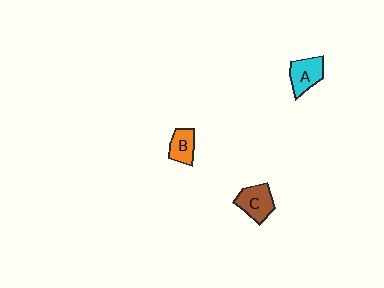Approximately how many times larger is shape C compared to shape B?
Approximately 1.3 times.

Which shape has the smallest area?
Shape B (orange).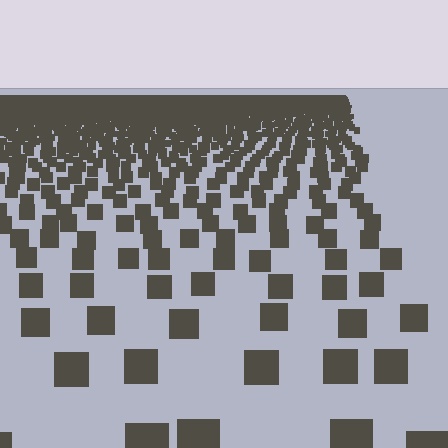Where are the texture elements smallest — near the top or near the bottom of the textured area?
Near the top.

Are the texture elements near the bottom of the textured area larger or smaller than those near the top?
Larger. Near the bottom, elements are closer to the viewer and appear at a bigger on-screen size.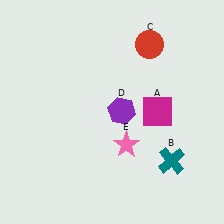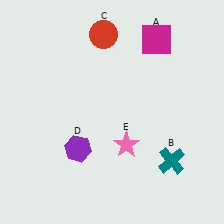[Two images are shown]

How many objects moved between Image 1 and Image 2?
3 objects moved between the two images.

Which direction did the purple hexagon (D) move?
The purple hexagon (D) moved left.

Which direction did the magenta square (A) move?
The magenta square (A) moved up.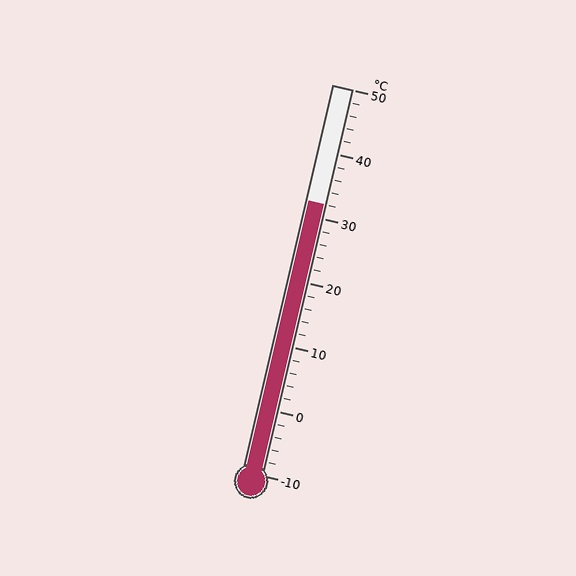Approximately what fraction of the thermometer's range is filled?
The thermometer is filled to approximately 70% of its range.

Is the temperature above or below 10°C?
The temperature is above 10°C.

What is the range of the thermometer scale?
The thermometer scale ranges from -10°C to 50°C.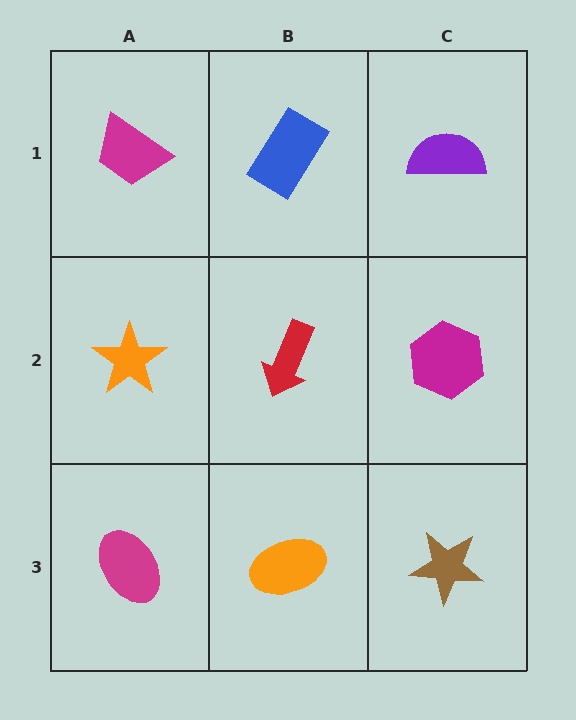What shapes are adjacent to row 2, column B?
A blue rectangle (row 1, column B), an orange ellipse (row 3, column B), an orange star (row 2, column A), a magenta hexagon (row 2, column C).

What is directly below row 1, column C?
A magenta hexagon.